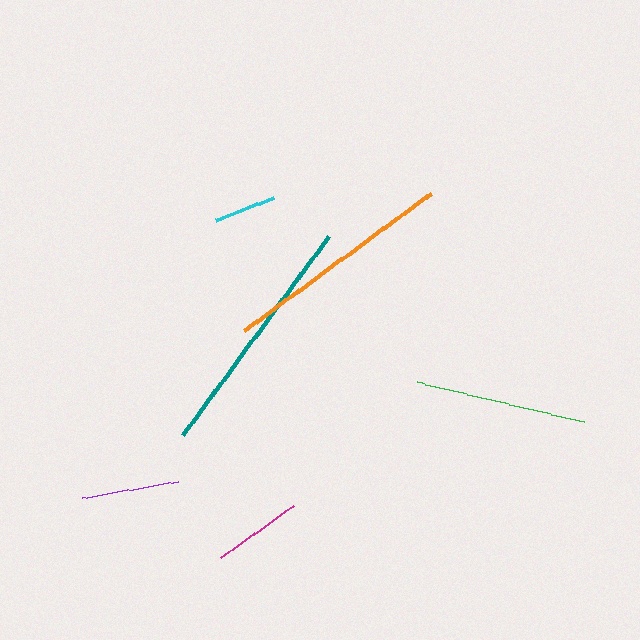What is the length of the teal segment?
The teal segment is approximately 246 pixels long.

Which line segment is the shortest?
The cyan line is the shortest at approximately 62 pixels.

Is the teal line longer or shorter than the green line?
The teal line is longer than the green line.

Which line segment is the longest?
The teal line is the longest at approximately 246 pixels.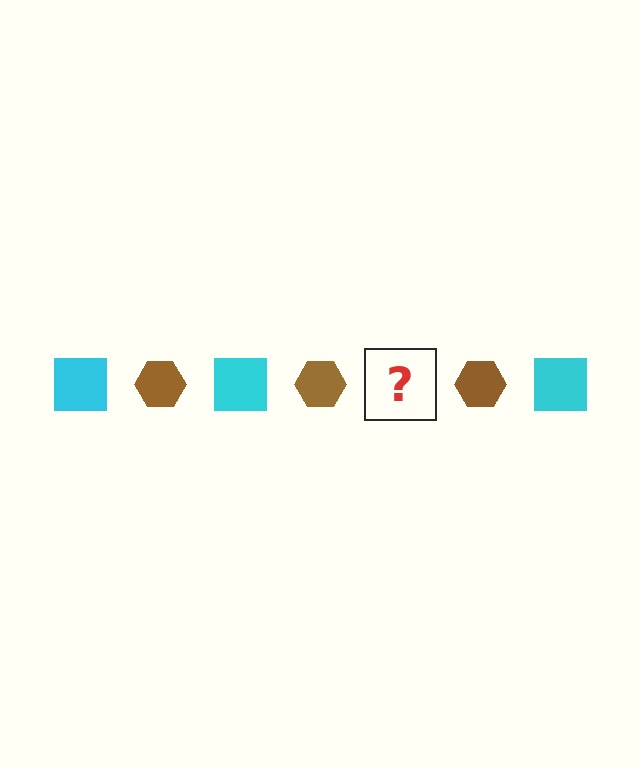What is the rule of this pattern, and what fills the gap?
The rule is that the pattern alternates between cyan square and brown hexagon. The gap should be filled with a cyan square.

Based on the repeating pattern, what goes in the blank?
The blank should be a cyan square.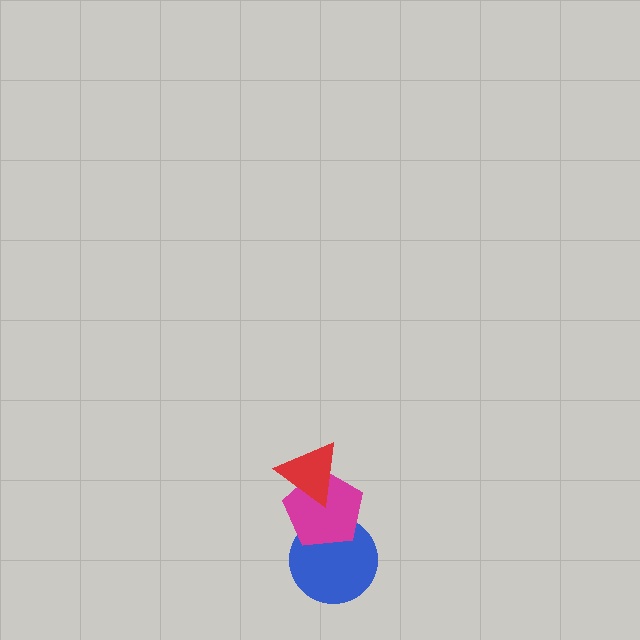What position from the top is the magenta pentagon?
The magenta pentagon is 2nd from the top.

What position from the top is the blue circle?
The blue circle is 3rd from the top.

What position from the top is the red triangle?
The red triangle is 1st from the top.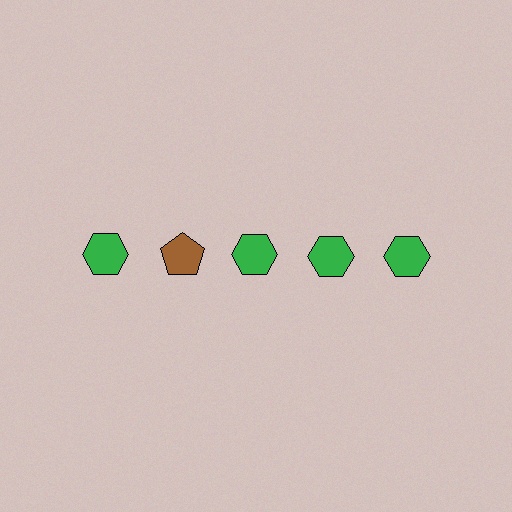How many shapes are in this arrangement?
There are 5 shapes arranged in a grid pattern.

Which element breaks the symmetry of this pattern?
The brown pentagon in the top row, second from left column breaks the symmetry. All other shapes are green hexagons.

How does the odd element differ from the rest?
It differs in both color (brown instead of green) and shape (pentagon instead of hexagon).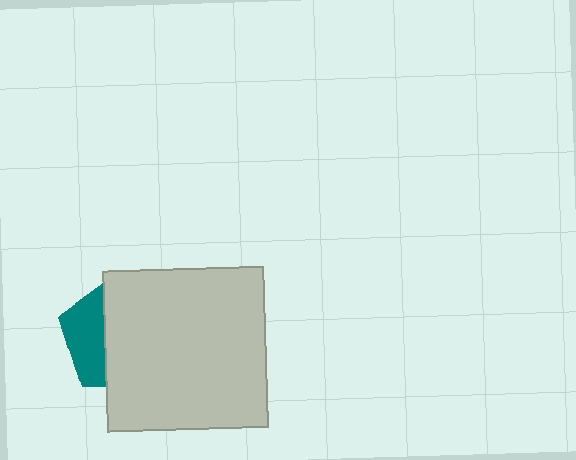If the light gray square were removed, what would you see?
You would see the complete teal pentagon.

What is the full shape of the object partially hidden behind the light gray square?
The partially hidden object is a teal pentagon.